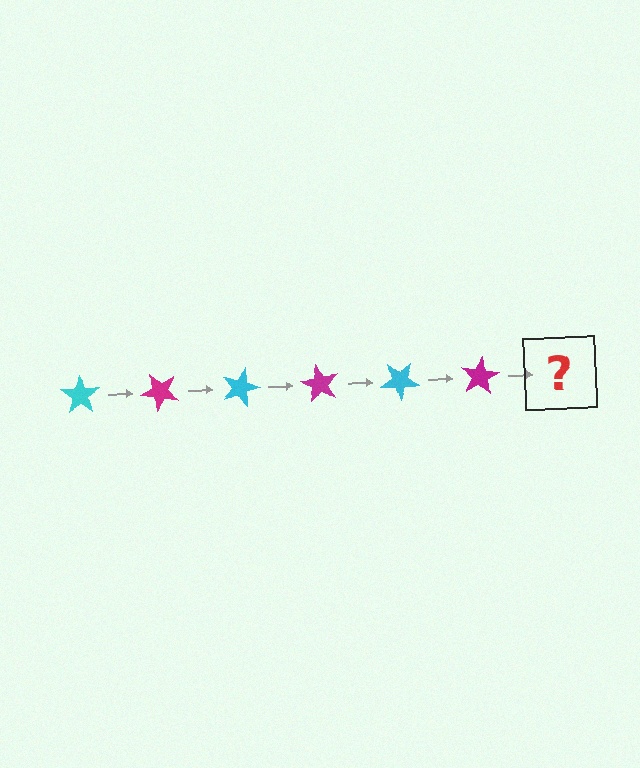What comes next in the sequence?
The next element should be a cyan star, rotated 270 degrees from the start.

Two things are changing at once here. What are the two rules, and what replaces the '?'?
The two rules are that it rotates 45 degrees each step and the color cycles through cyan and magenta. The '?' should be a cyan star, rotated 270 degrees from the start.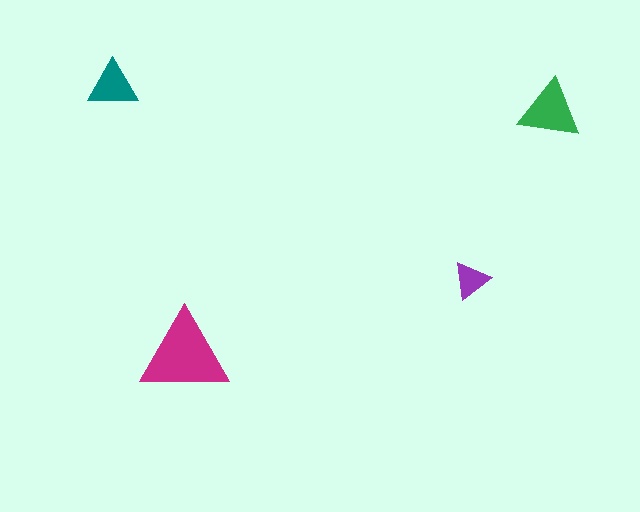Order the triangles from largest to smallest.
the magenta one, the green one, the teal one, the purple one.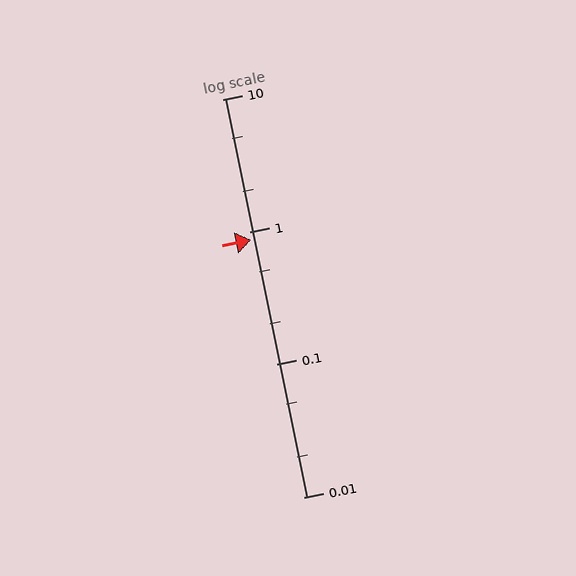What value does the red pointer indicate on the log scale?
The pointer indicates approximately 0.87.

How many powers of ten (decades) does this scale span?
The scale spans 3 decades, from 0.01 to 10.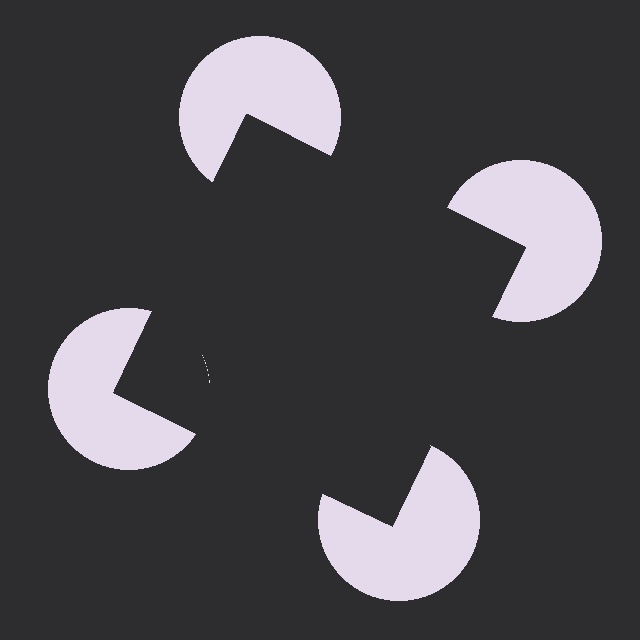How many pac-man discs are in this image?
There are 4 — one at each vertex of the illusory square.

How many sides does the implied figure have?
4 sides.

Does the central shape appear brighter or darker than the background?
It typically appears slightly darker than the background, even though no actual brightness change is drawn.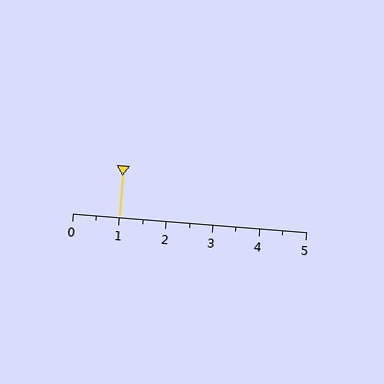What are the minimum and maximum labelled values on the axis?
The axis runs from 0 to 5.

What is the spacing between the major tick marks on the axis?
The major ticks are spaced 1 apart.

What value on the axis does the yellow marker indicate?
The marker indicates approximately 1.